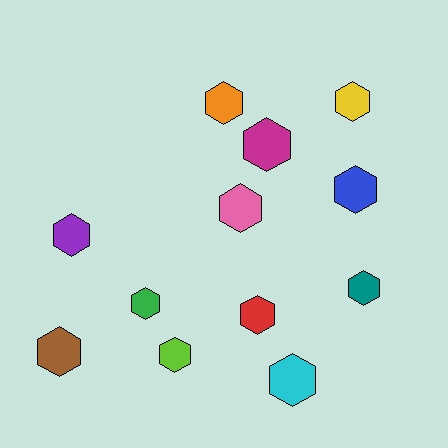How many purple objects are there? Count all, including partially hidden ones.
There is 1 purple object.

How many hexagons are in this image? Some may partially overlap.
There are 12 hexagons.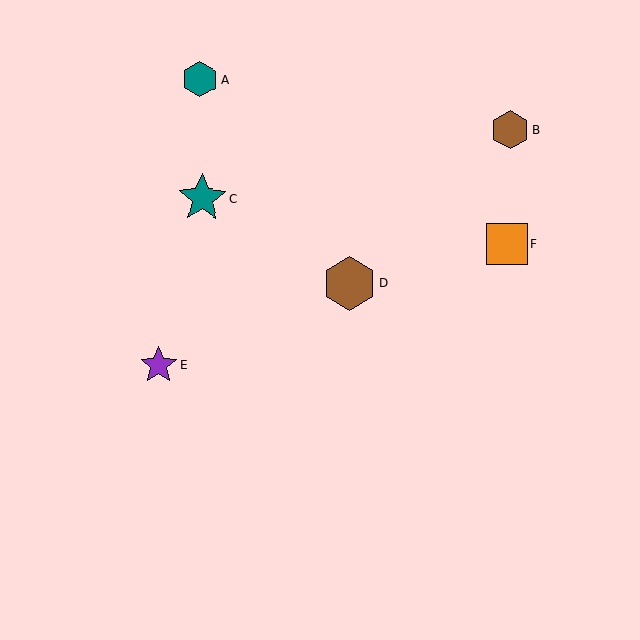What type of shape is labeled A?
Shape A is a teal hexagon.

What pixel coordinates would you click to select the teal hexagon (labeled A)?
Click at (200, 79) to select the teal hexagon A.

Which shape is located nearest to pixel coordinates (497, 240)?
The orange square (labeled F) at (507, 244) is nearest to that location.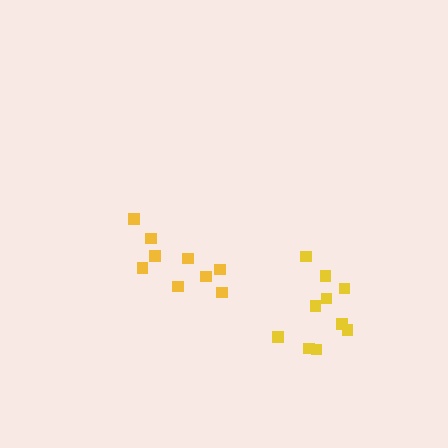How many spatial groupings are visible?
There are 2 spatial groupings.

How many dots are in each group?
Group 1: 10 dots, Group 2: 9 dots (19 total).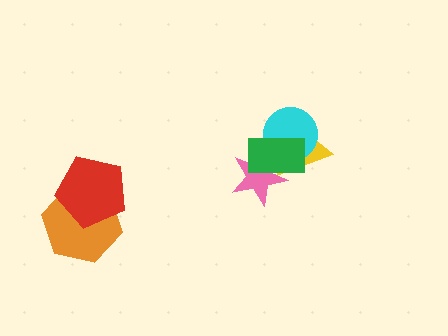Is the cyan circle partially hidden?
Yes, it is partially covered by another shape.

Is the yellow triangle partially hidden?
Yes, it is partially covered by another shape.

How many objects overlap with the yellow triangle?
3 objects overlap with the yellow triangle.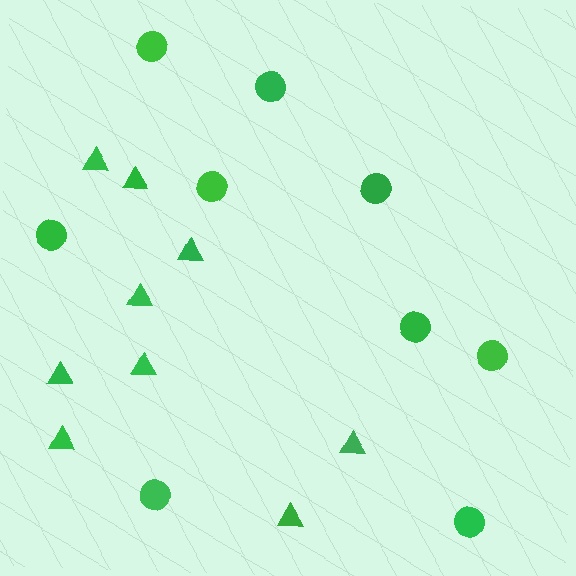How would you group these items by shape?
There are 2 groups: one group of circles (9) and one group of triangles (9).